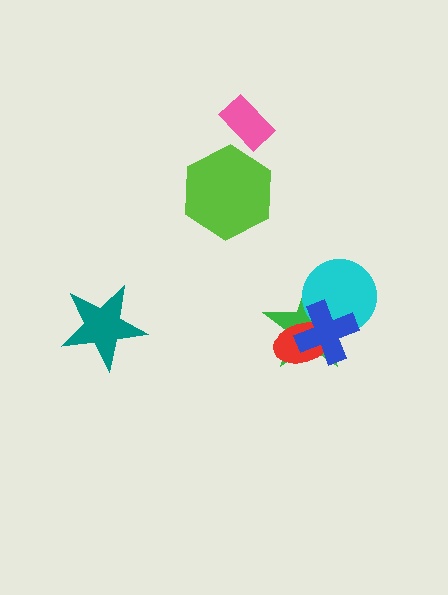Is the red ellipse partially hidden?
Yes, it is partially covered by another shape.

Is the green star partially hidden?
Yes, it is partially covered by another shape.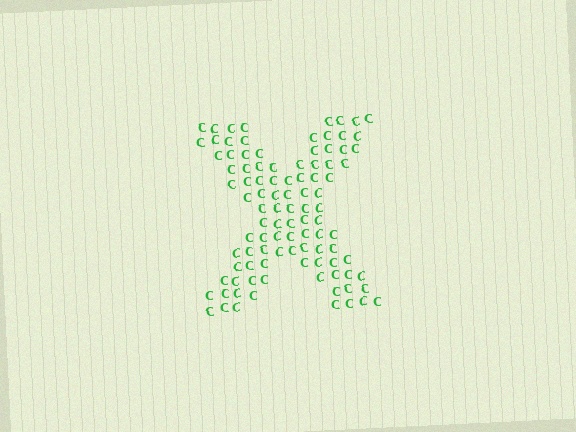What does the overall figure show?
The overall figure shows the letter X.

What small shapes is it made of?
It is made of small letter C's.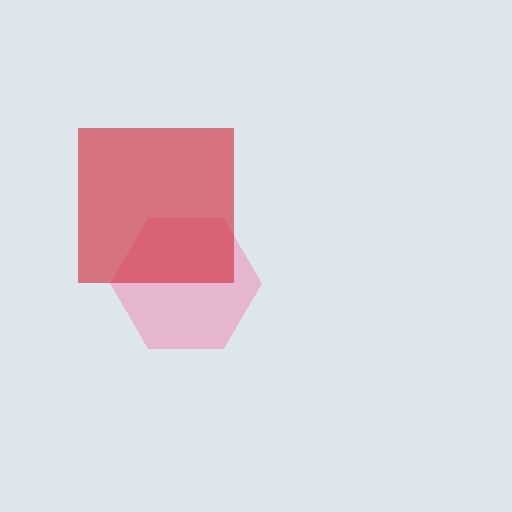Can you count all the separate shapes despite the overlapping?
Yes, there are 2 separate shapes.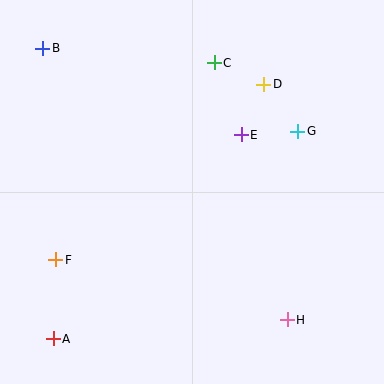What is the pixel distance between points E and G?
The distance between E and G is 57 pixels.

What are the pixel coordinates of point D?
Point D is at (264, 84).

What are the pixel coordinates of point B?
Point B is at (43, 48).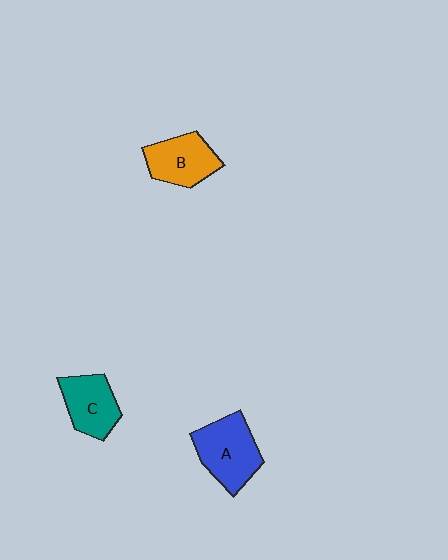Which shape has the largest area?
Shape A (blue).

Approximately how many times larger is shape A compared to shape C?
Approximately 1.2 times.